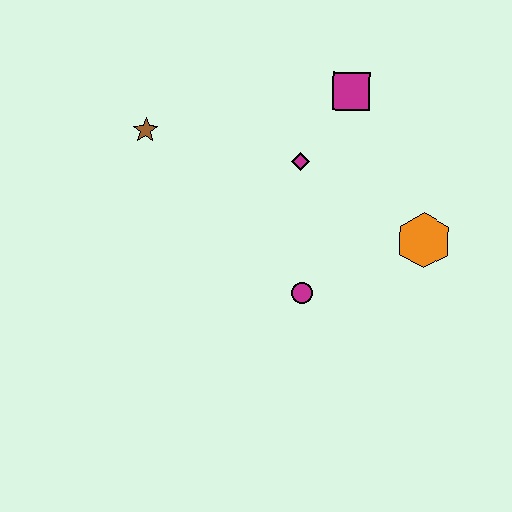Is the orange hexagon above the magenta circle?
Yes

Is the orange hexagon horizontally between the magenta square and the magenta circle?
No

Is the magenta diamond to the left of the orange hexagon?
Yes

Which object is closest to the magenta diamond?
The magenta square is closest to the magenta diamond.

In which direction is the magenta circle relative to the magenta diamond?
The magenta circle is below the magenta diamond.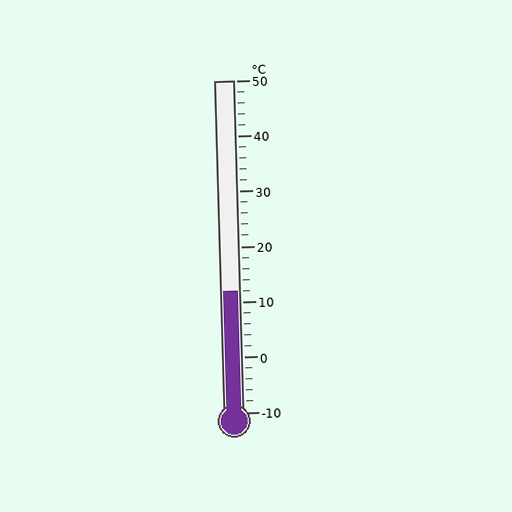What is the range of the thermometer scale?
The thermometer scale ranges from -10°C to 50°C.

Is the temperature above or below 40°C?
The temperature is below 40°C.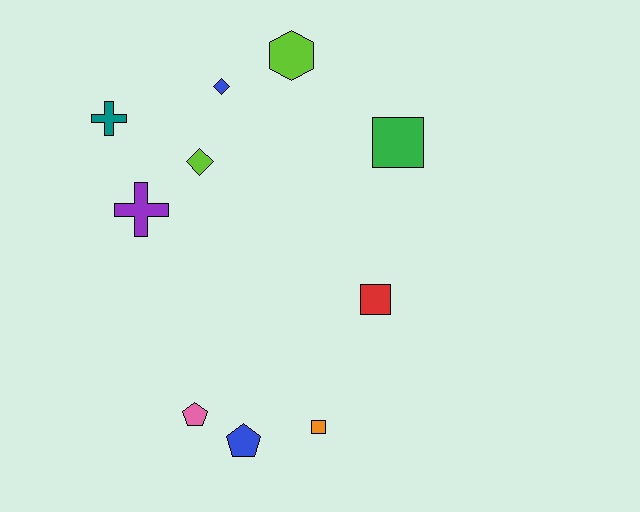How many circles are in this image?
There are no circles.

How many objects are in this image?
There are 10 objects.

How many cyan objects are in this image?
There are no cyan objects.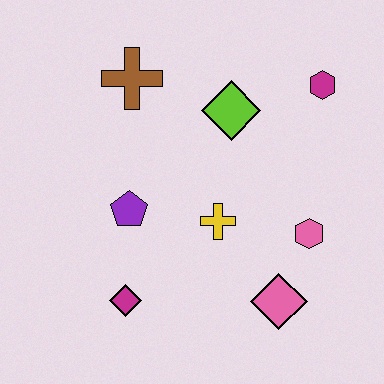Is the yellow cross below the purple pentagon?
Yes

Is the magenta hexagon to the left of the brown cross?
No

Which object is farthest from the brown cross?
The pink diamond is farthest from the brown cross.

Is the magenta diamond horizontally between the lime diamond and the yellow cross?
No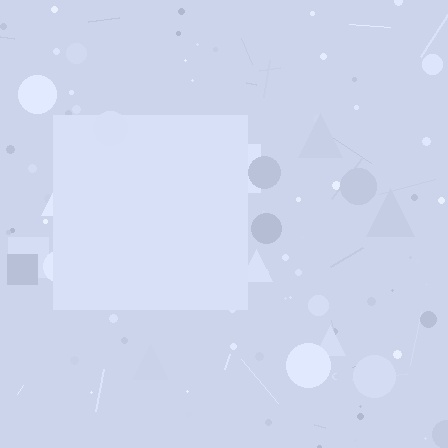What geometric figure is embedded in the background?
A square is embedded in the background.